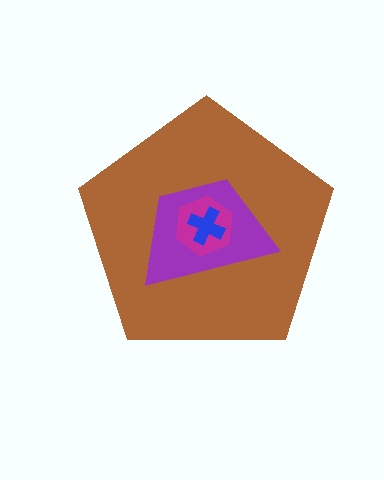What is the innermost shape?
The blue cross.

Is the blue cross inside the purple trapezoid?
Yes.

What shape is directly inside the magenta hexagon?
The blue cross.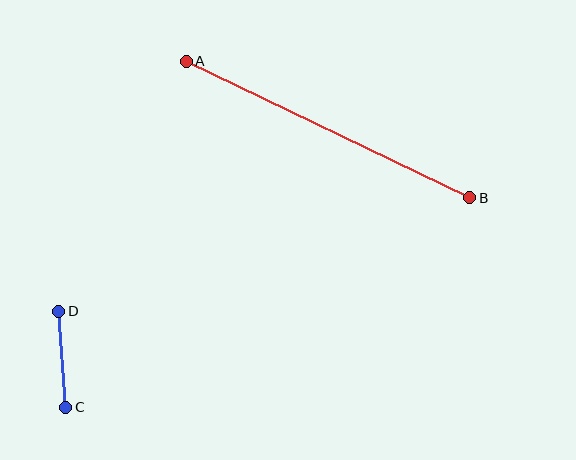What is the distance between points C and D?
The distance is approximately 96 pixels.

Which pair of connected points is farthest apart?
Points A and B are farthest apart.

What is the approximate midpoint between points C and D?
The midpoint is at approximately (62, 359) pixels.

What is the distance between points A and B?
The distance is approximately 315 pixels.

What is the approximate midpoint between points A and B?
The midpoint is at approximately (328, 130) pixels.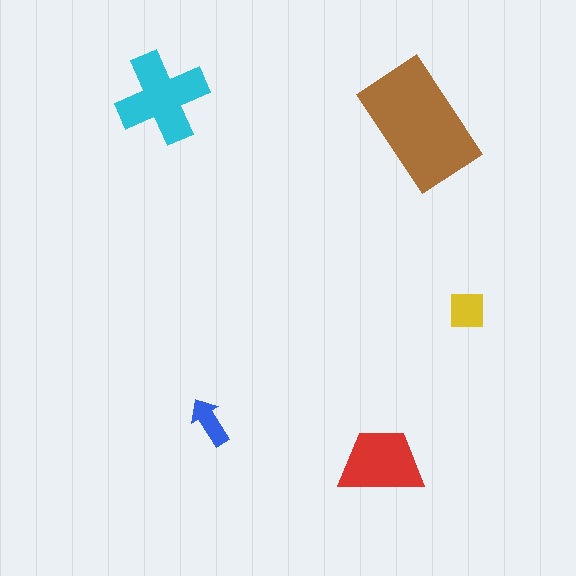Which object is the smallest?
The blue arrow.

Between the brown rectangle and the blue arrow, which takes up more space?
The brown rectangle.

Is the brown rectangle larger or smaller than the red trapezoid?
Larger.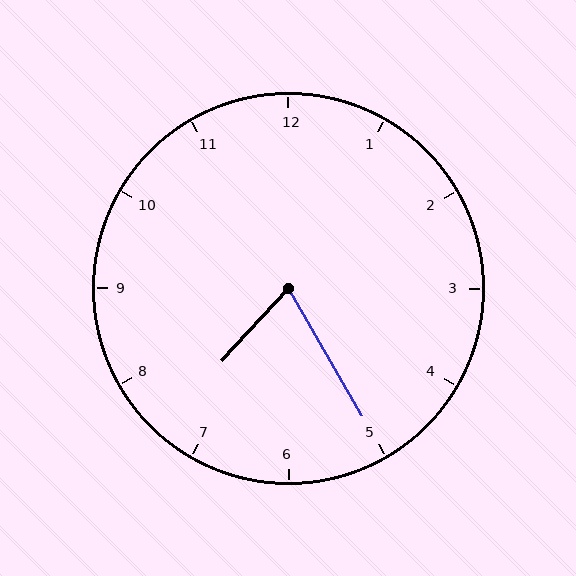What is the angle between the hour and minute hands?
Approximately 72 degrees.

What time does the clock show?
7:25.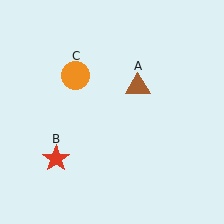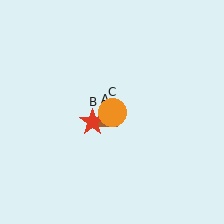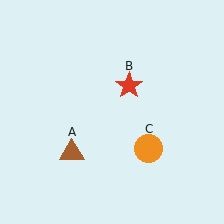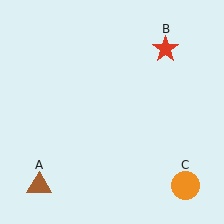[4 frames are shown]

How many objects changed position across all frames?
3 objects changed position: brown triangle (object A), red star (object B), orange circle (object C).